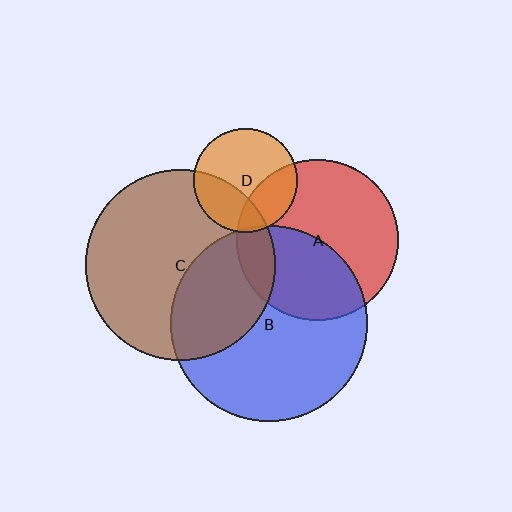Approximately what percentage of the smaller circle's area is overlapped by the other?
Approximately 15%.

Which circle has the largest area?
Circle B (blue).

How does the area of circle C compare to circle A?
Approximately 1.4 times.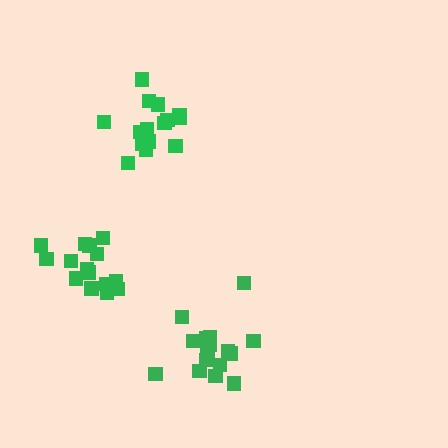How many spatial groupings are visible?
There are 3 spatial groupings.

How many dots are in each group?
Group 1: 15 dots, Group 2: 16 dots, Group 3: 17 dots (48 total).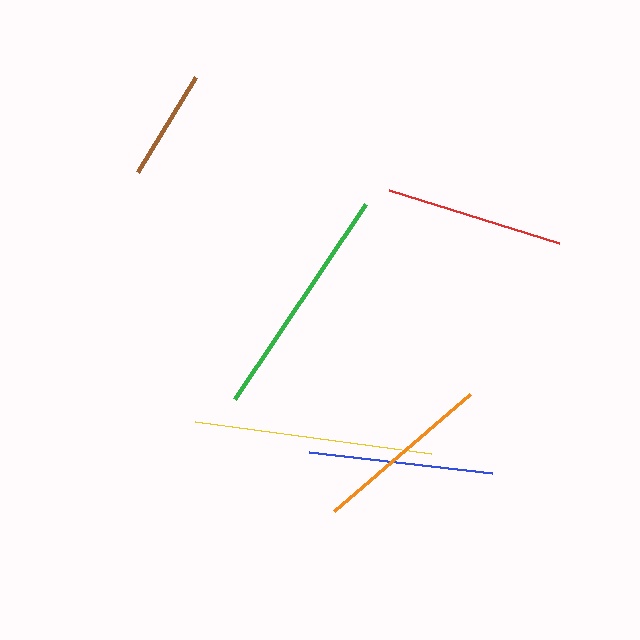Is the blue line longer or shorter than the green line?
The green line is longer than the blue line.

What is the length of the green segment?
The green segment is approximately 235 pixels long.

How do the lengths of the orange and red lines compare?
The orange and red lines are approximately the same length.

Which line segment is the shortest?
The brown line is the shortest at approximately 112 pixels.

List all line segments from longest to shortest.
From longest to shortest: yellow, green, blue, orange, red, brown.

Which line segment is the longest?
The yellow line is the longest at approximately 238 pixels.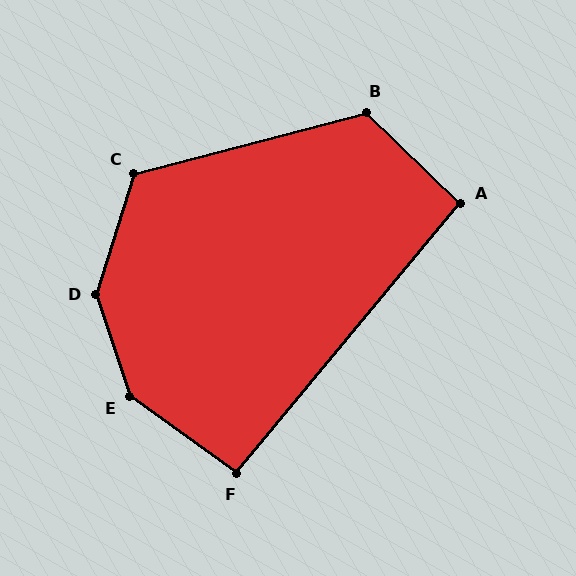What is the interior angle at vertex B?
Approximately 121 degrees (obtuse).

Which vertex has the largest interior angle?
D, at approximately 144 degrees.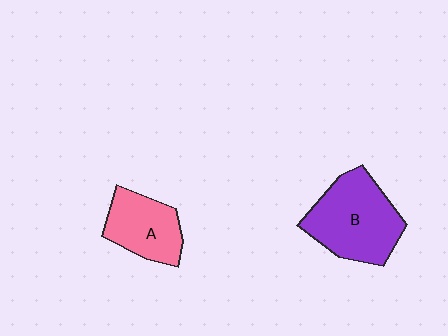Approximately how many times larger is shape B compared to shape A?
Approximately 1.5 times.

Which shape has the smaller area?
Shape A (pink).